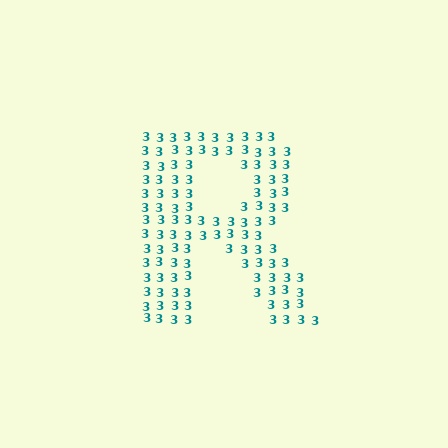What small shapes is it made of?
It is made of small digit 3's.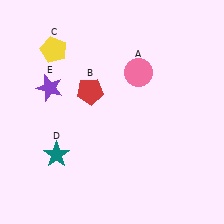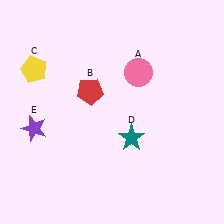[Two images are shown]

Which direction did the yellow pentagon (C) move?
The yellow pentagon (C) moved left.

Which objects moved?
The objects that moved are: the yellow pentagon (C), the teal star (D), the purple star (E).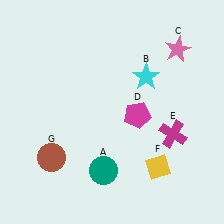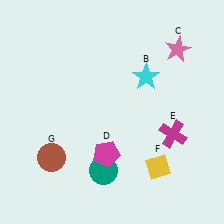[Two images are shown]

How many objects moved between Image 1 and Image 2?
1 object moved between the two images.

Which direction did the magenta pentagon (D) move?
The magenta pentagon (D) moved down.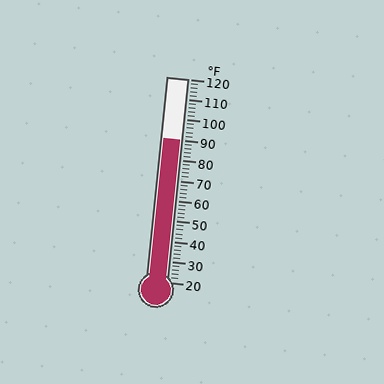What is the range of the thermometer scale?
The thermometer scale ranges from 20°F to 120°F.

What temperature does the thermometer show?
The thermometer shows approximately 90°F.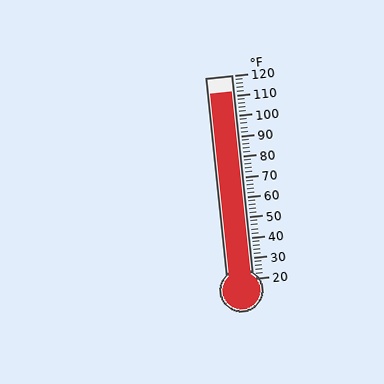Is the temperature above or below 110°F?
The temperature is above 110°F.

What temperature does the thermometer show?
The thermometer shows approximately 112°F.